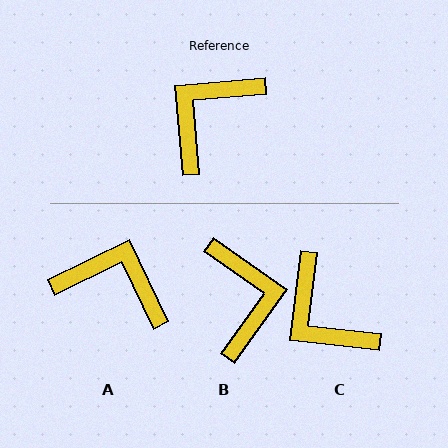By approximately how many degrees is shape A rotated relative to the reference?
Approximately 69 degrees clockwise.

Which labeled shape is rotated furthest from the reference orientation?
B, about 130 degrees away.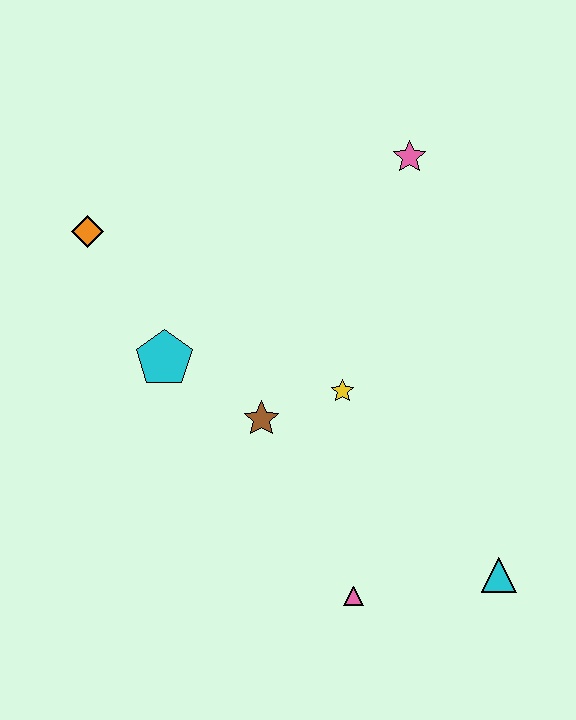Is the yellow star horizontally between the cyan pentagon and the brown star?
No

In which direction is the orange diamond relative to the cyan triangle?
The orange diamond is to the left of the cyan triangle.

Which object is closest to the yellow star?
The brown star is closest to the yellow star.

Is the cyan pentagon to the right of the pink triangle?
No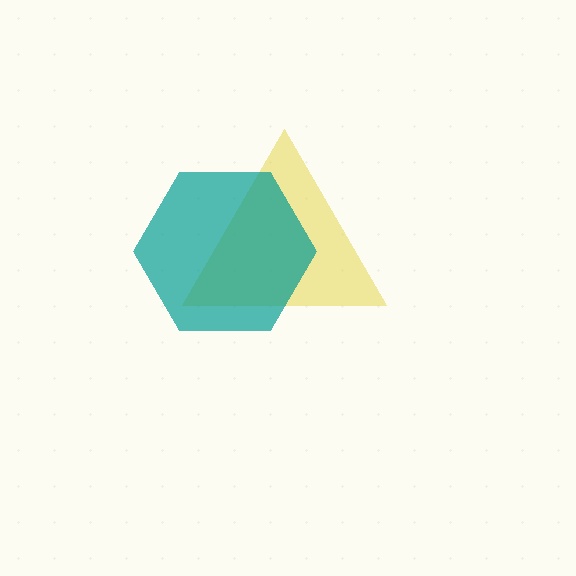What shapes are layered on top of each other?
The layered shapes are: a yellow triangle, a teal hexagon.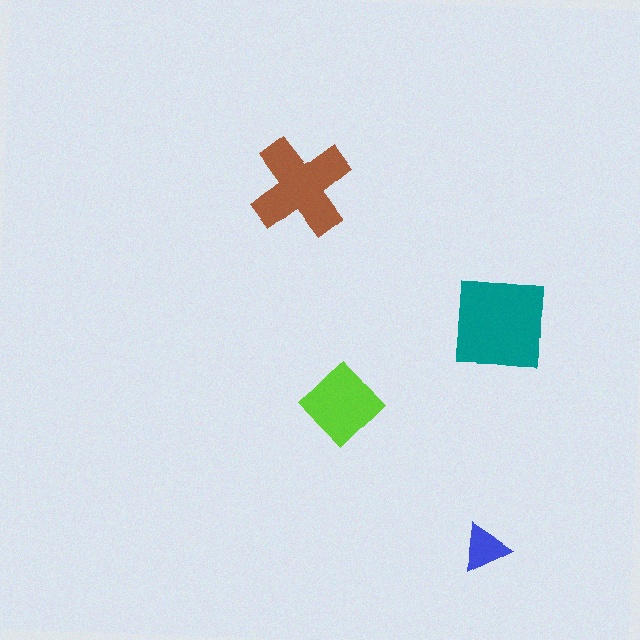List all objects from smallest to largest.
The blue triangle, the lime diamond, the brown cross, the teal square.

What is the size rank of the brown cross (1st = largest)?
2nd.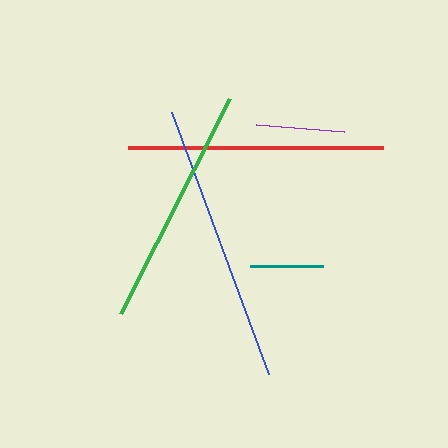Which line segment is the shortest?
The teal line is the shortest at approximately 72 pixels.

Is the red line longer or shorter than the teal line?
The red line is longer than the teal line.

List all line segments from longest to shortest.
From longest to shortest: blue, red, green, purple, teal.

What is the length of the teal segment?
The teal segment is approximately 72 pixels long.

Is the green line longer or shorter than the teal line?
The green line is longer than the teal line.